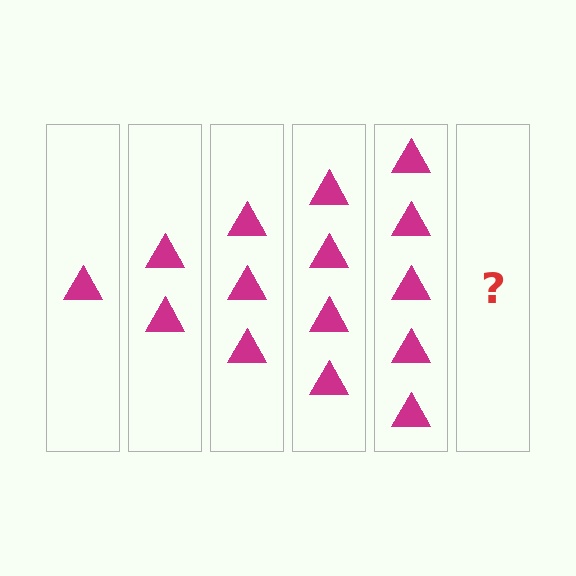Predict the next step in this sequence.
The next step is 6 triangles.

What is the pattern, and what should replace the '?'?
The pattern is that each step adds one more triangle. The '?' should be 6 triangles.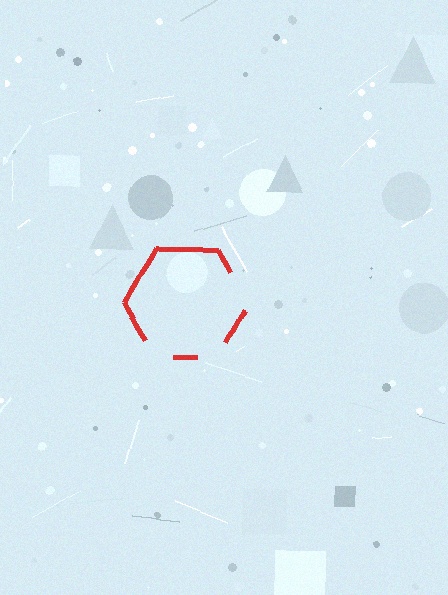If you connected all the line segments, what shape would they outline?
They would outline a hexagon.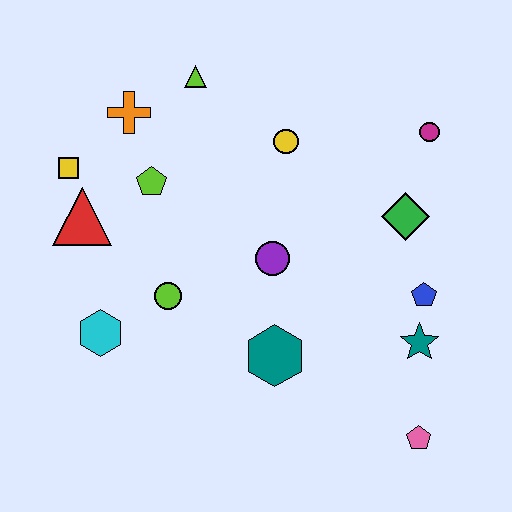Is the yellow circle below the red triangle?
No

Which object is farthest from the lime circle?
The magenta circle is farthest from the lime circle.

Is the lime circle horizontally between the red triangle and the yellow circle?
Yes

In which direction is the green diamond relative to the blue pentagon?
The green diamond is above the blue pentagon.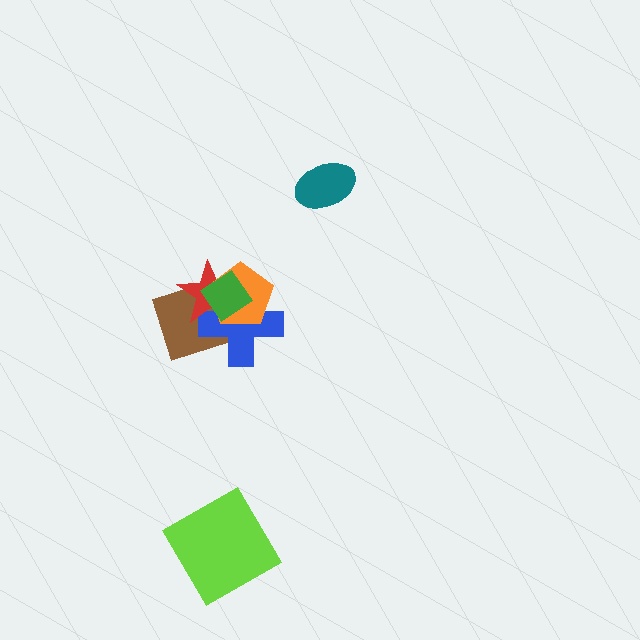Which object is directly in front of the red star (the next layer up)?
The orange pentagon is directly in front of the red star.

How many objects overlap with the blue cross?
4 objects overlap with the blue cross.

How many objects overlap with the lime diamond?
0 objects overlap with the lime diamond.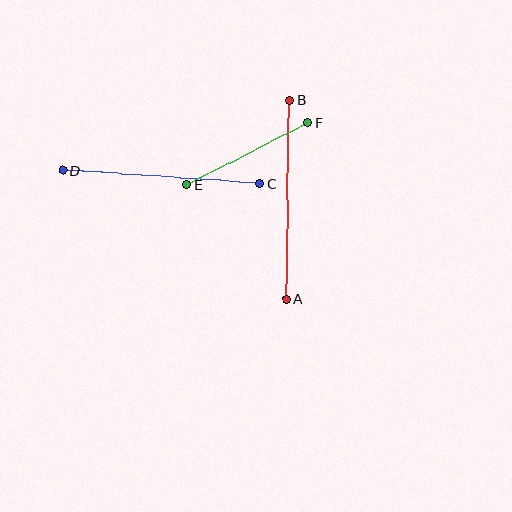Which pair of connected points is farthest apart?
Points A and B are farthest apart.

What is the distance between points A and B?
The distance is approximately 199 pixels.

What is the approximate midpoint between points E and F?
The midpoint is at approximately (248, 154) pixels.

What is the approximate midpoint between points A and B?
The midpoint is at approximately (288, 200) pixels.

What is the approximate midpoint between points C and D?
The midpoint is at approximately (161, 177) pixels.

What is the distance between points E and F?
The distance is approximately 136 pixels.